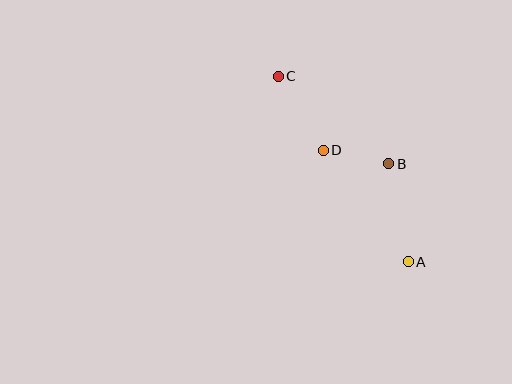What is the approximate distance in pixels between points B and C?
The distance between B and C is approximately 141 pixels.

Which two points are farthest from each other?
Points A and C are farthest from each other.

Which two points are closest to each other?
Points B and D are closest to each other.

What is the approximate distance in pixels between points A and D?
The distance between A and D is approximately 140 pixels.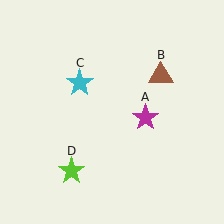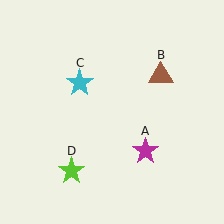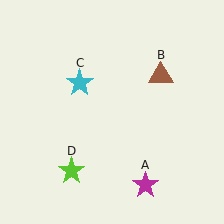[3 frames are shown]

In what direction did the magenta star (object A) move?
The magenta star (object A) moved down.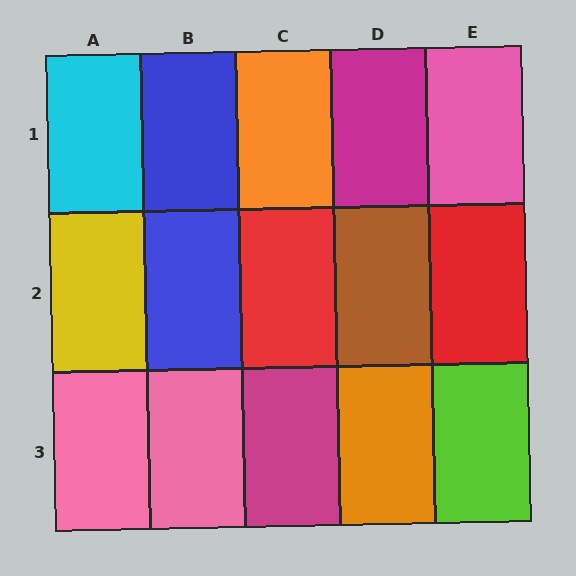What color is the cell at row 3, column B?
Pink.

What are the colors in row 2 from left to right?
Yellow, blue, red, brown, red.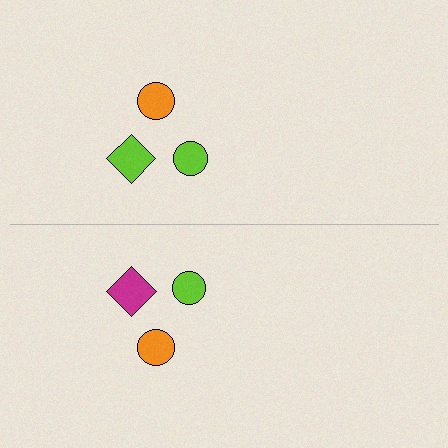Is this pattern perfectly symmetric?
No, the pattern is not perfectly symmetric. The magenta diamond on the bottom side breaks the symmetry — its mirror counterpart is lime.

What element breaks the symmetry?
The magenta diamond on the bottom side breaks the symmetry — its mirror counterpart is lime.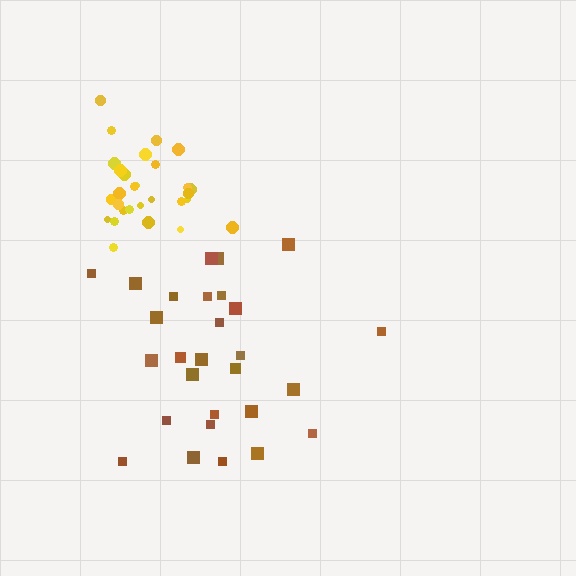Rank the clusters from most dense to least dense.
yellow, brown.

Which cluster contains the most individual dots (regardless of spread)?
Yellow (30).